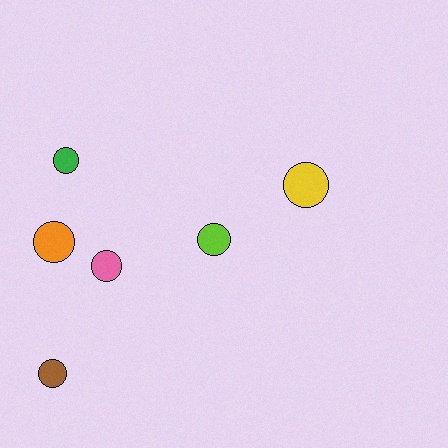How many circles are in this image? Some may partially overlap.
There are 6 circles.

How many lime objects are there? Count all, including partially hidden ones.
There is 1 lime object.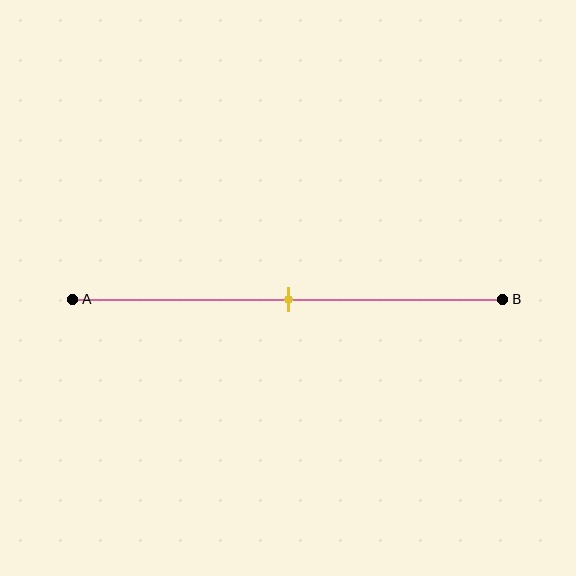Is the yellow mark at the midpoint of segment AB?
Yes, the mark is approximately at the midpoint.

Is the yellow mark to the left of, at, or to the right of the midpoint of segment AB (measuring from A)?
The yellow mark is approximately at the midpoint of segment AB.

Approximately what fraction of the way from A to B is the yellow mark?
The yellow mark is approximately 50% of the way from A to B.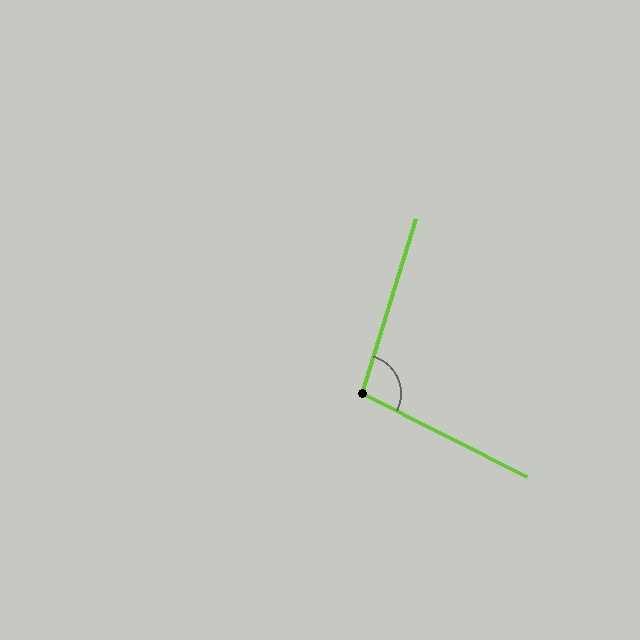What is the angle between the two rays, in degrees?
Approximately 99 degrees.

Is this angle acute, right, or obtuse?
It is obtuse.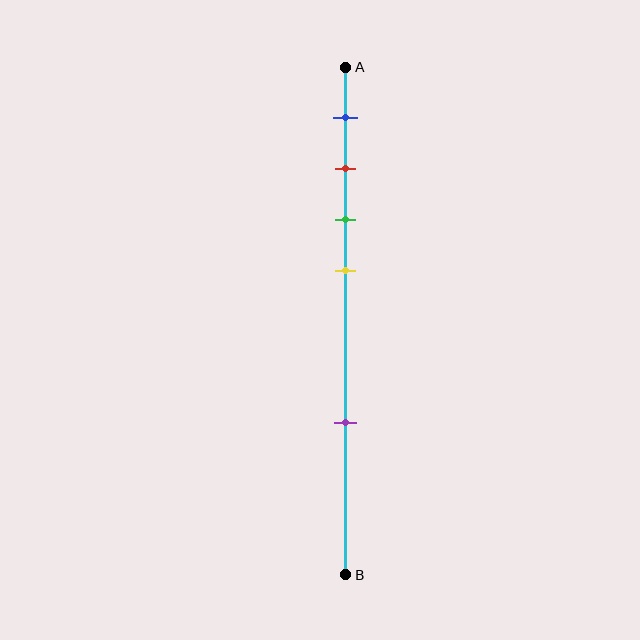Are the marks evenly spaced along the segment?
No, the marks are not evenly spaced.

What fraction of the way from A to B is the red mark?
The red mark is approximately 20% (0.2) of the way from A to B.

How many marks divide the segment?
There are 5 marks dividing the segment.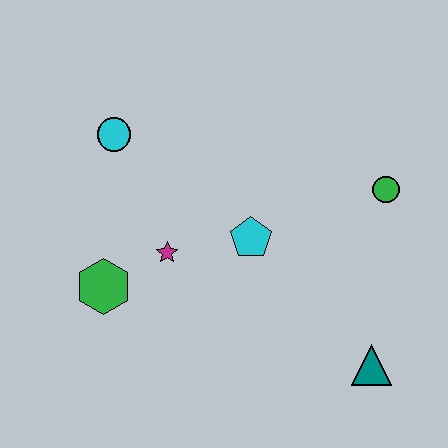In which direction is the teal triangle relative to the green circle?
The teal triangle is below the green circle.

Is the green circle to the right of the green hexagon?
Yes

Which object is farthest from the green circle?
The green hexagon is farthest from the green circle.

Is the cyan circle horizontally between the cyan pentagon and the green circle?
No